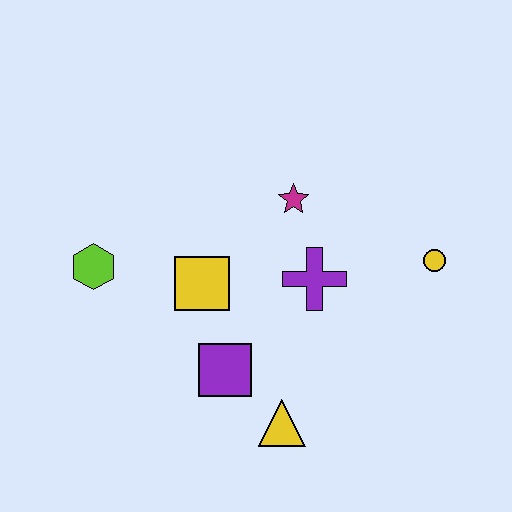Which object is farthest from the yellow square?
The yellow circle is farthest from the yellow square.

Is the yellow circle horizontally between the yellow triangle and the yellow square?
No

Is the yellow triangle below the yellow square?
Yes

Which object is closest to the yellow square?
The purple square is closest to the yellow square.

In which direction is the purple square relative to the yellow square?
The purple square is below the yellow square.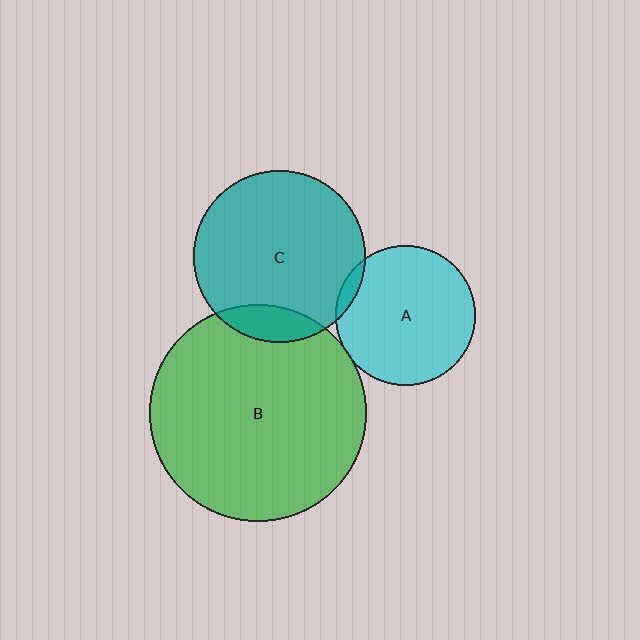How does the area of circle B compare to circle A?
Approximately 2.4 times.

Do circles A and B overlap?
Yes.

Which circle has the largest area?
Circle B (green).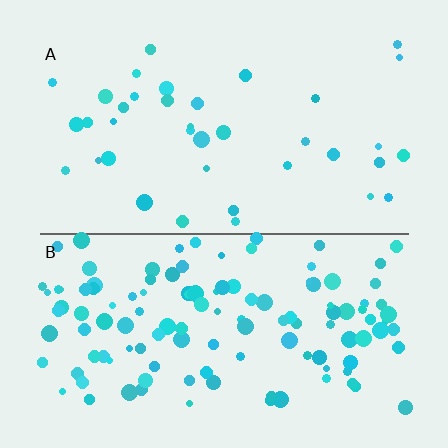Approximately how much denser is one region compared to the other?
Approximately 3.3× — region B over region A.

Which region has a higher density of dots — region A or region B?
B (the bottom).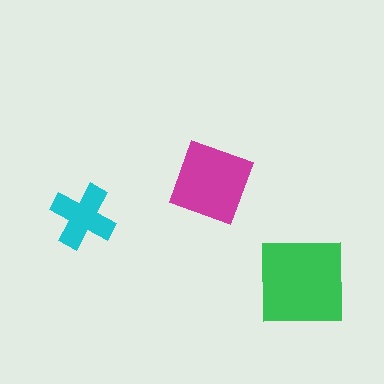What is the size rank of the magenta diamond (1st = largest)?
2nd.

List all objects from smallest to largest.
The cyan cross, the magenta diamond, the green square.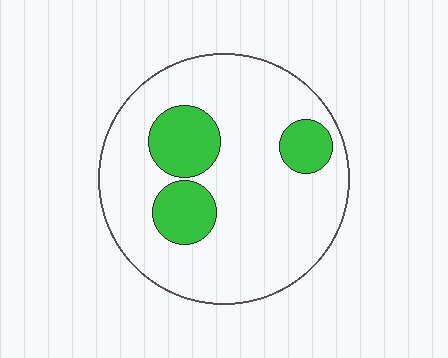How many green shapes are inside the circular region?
3.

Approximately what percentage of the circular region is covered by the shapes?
Approximately 20%.